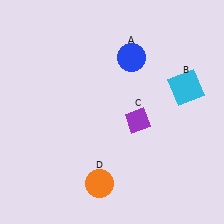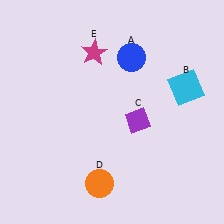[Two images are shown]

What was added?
A magenta star (E) was added in Image 2.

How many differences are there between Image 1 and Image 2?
There is 1 difference between the two images.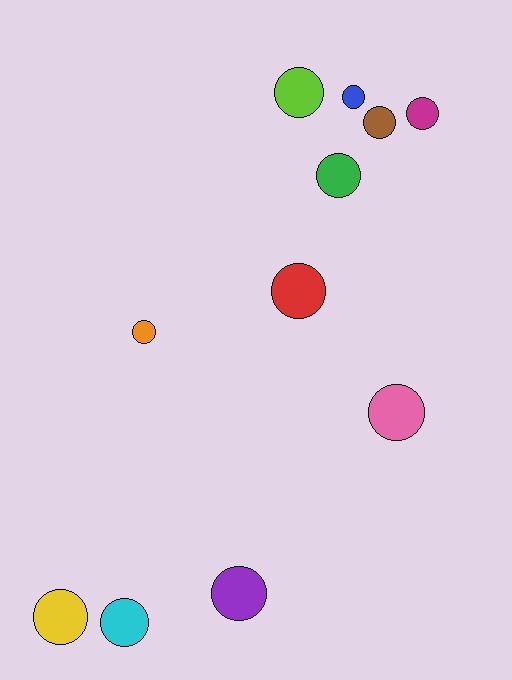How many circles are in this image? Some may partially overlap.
There are 11 circles.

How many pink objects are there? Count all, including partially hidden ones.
There is 1 pink object.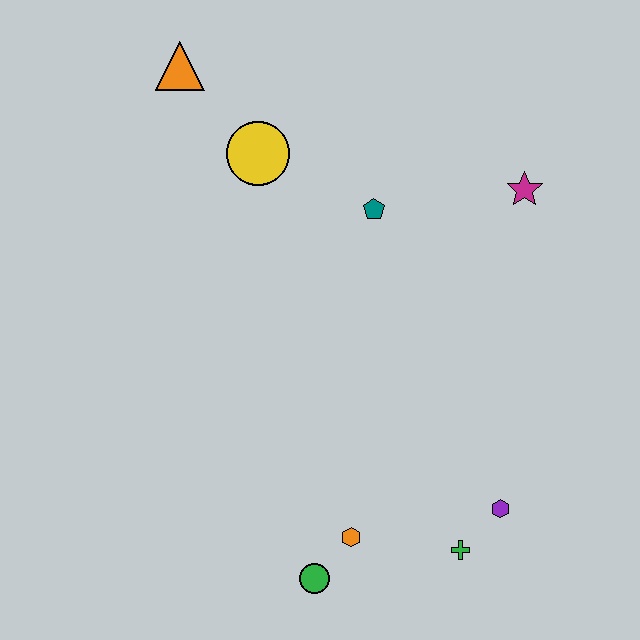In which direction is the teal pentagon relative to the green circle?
The teal pentagon is above the green circle.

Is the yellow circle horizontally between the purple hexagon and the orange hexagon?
No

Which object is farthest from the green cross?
The orange triangle is farthest from the green cross.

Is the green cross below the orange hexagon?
Yes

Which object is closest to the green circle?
The orange hexagon is closest to the green circle.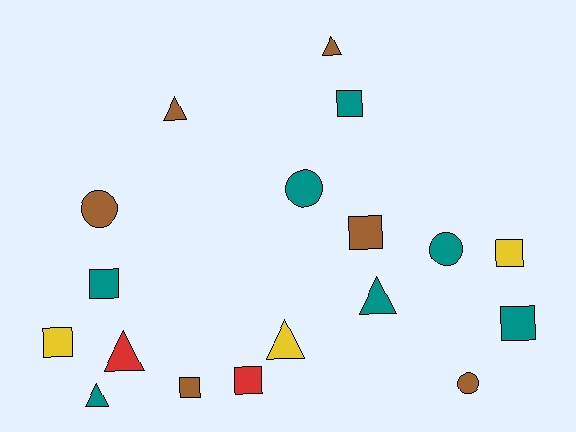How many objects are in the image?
There are 18 objects.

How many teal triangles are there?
There are 2 teal triangles.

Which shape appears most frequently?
Square, with 8 objects.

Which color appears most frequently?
Teal, with 7 objects.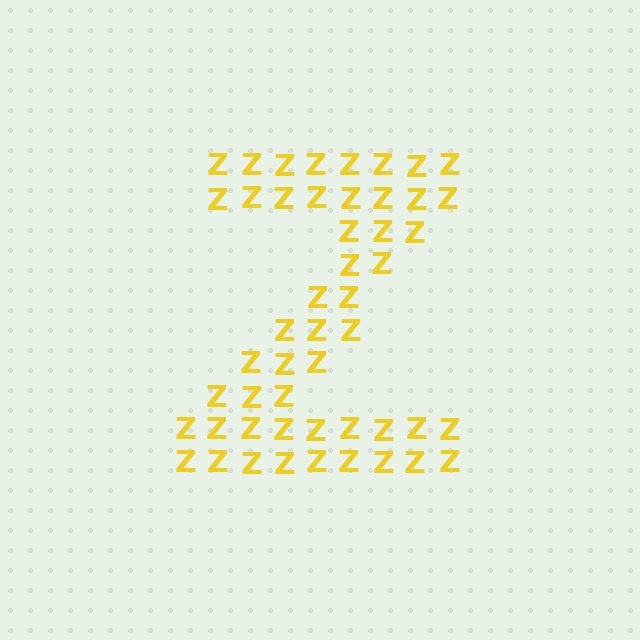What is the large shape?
The large shape is the letter Z.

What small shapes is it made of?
It is made of small letter Z's.